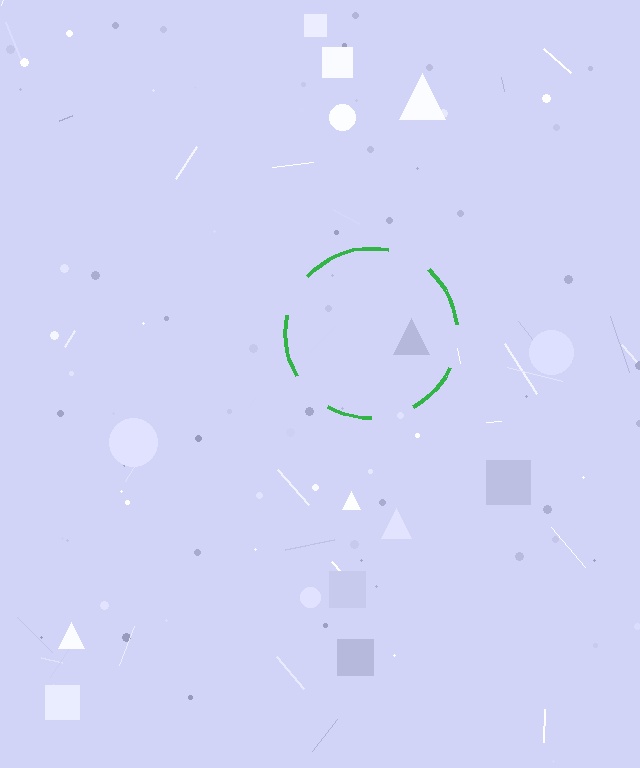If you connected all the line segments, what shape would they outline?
They would outline a circle.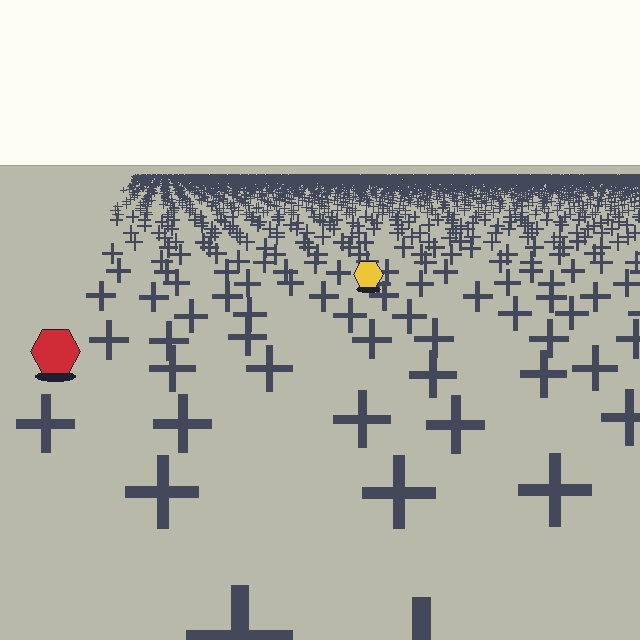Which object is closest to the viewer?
The red hexagon is closest. The texture marks near it are larger and more spread out.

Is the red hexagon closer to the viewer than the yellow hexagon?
Yes. The red hexagon is closer — you can tell from the texture gradient: the ground texture is coarser near it.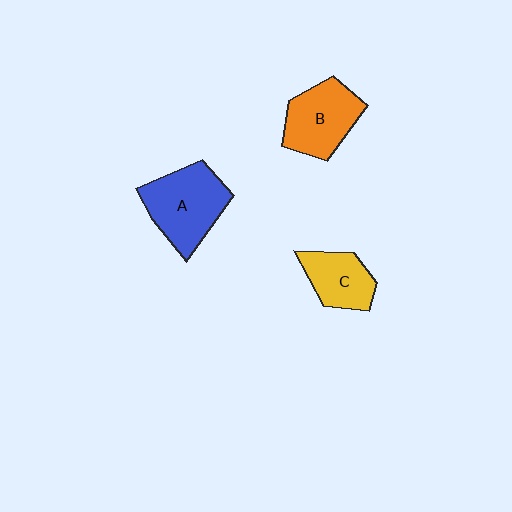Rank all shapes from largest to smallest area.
From largest to smallest: A (blue), B (orange), C (yellow).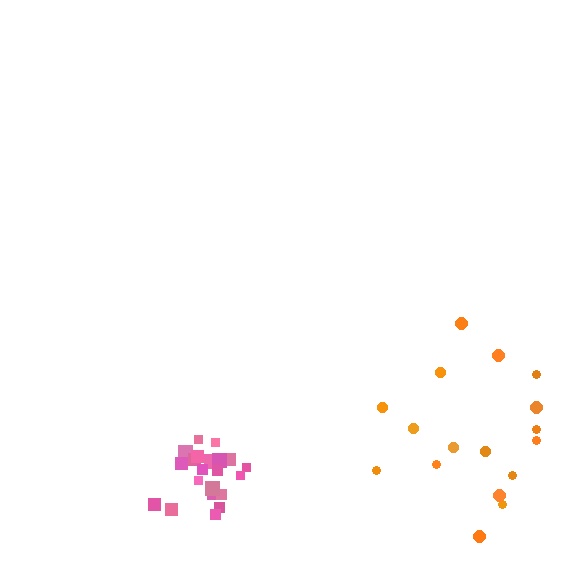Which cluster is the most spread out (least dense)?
Orange.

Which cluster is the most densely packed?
Pink.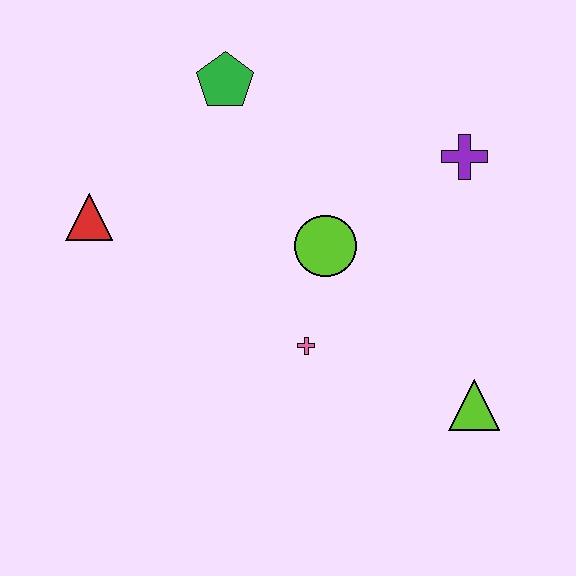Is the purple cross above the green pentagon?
No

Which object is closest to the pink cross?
The lime circle is closest to the pink cross.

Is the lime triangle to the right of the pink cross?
Yes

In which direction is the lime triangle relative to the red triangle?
The lime triangle is to the right of the red triangle.